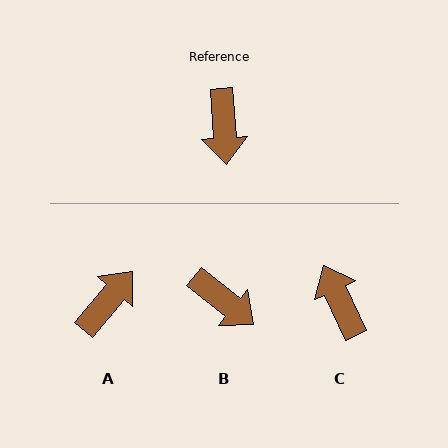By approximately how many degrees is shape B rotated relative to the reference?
Approximately 48 degrees counter-clockwise.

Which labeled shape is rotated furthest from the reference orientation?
C, about 159 degrees away.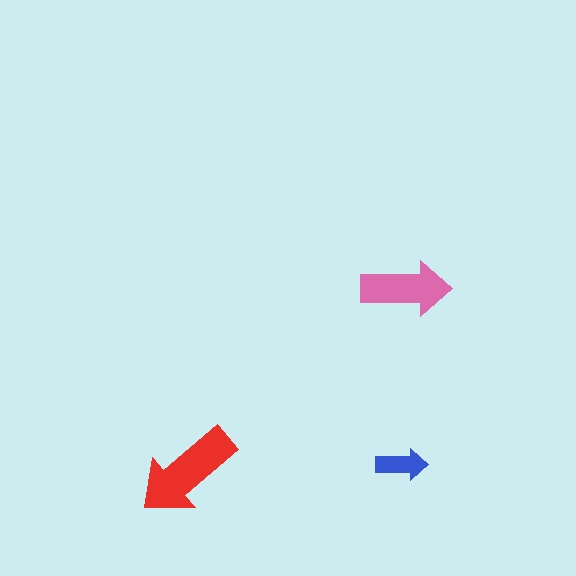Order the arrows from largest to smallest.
the red one, the pink one, the blue one.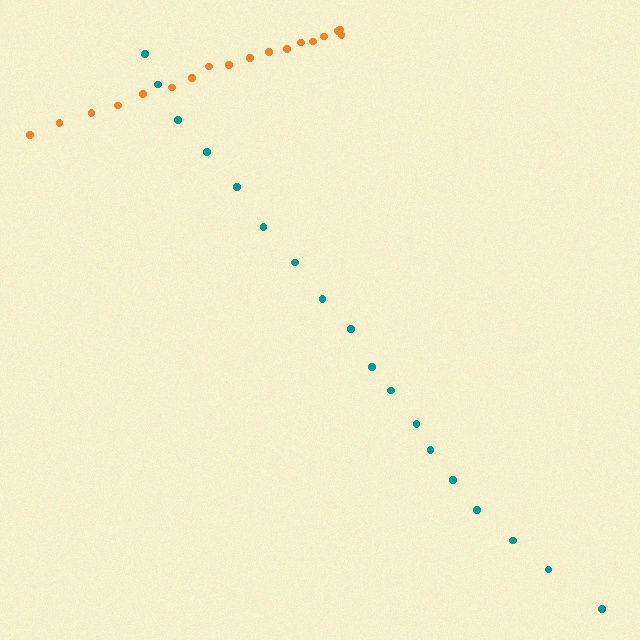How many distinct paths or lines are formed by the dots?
There are 2 distinct paths.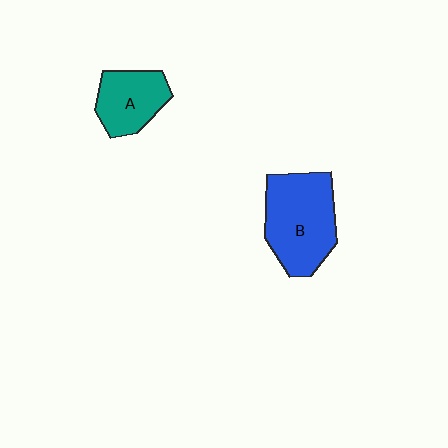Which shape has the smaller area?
Shape A (teal).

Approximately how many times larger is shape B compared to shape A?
Approximately 1.6 times.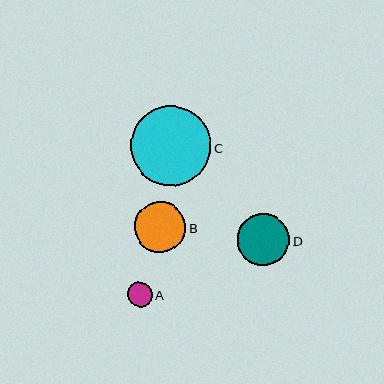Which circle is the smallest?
Circle A is the smallest with a size of approximately 25 pixels.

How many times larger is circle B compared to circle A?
Circle B is approximately 2.0 times the size of circle A.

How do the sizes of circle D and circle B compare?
Circle D and circle B are approximately the same size.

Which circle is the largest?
Circle C is the largest with a size of approximately 80 pixels.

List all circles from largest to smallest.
From largest to smallest: C, D, B, A.